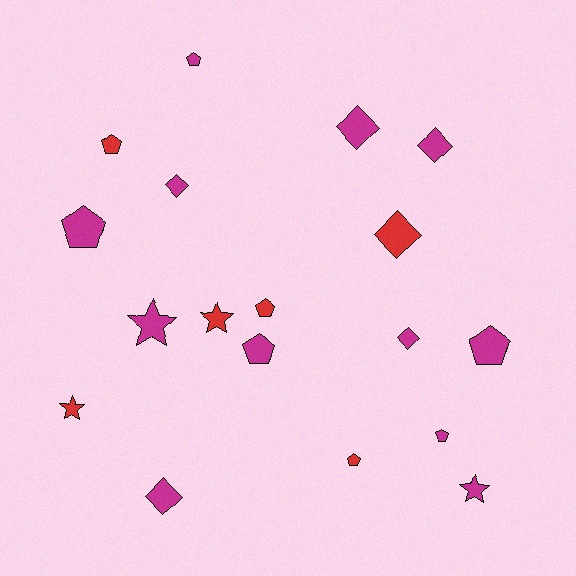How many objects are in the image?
There are 18 objects.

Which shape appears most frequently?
Pentagon, with 8 objects.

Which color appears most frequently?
Magenta, with 12 objects.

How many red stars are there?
There are 2 red stars.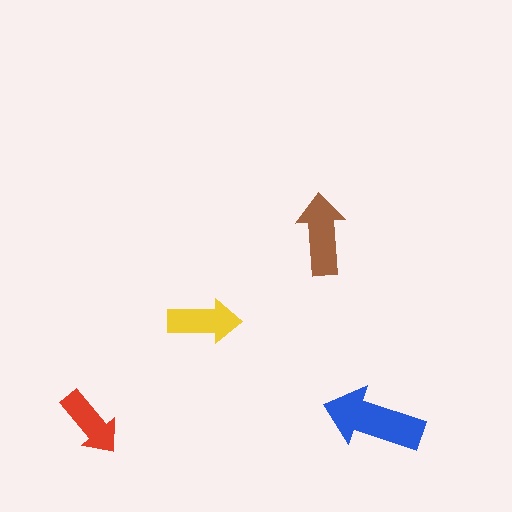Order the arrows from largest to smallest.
the blue one, the brown one, the yellow one, the red one.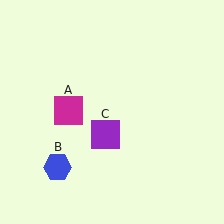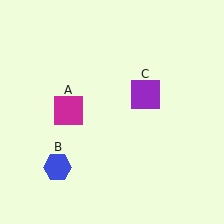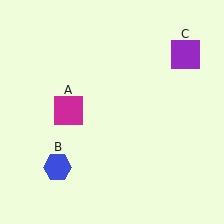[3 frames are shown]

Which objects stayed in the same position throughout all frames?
Magenta square (object A) and blue hexagon (object B) remained stationary.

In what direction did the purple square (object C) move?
The purple square (object C) moved up and to the right.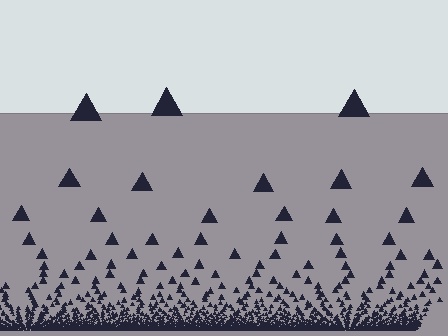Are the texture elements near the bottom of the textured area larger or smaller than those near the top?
Smaller. The gradient is inverted — elements near the bottom are smaller and denser.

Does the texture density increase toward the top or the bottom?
Density increases toward the bottom.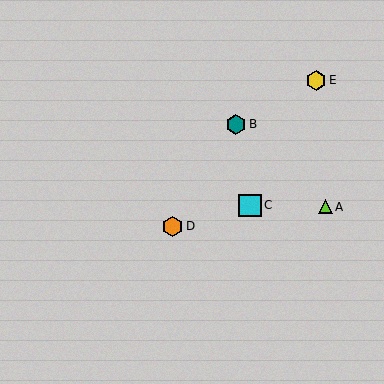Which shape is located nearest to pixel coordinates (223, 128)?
The teal hexagon (labeled B) at (236, 124) is nearest to that location.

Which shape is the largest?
The cyan square (labeled C) is the largest.